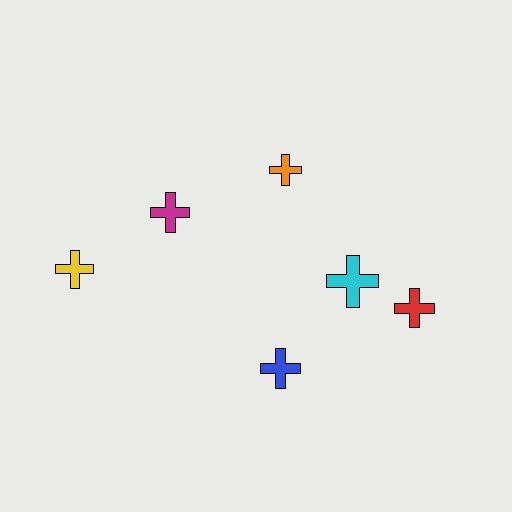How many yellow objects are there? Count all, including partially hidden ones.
There is 1 yellow object.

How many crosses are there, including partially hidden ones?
There are 6 crosses.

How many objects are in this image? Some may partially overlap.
There are 6 objects.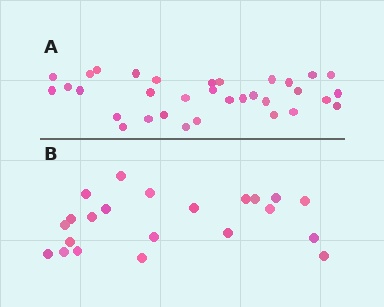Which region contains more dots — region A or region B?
Region A (the top region) has more dots.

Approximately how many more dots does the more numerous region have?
Region A has roughly 12 or so more dots than region B.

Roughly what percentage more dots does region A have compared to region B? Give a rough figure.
About 50% more.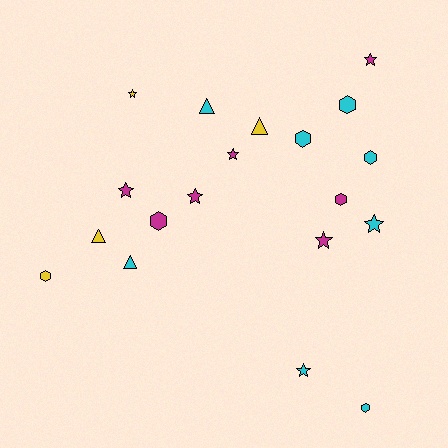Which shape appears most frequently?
Star, with 8 objects.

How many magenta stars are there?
There are 5 magenta stars.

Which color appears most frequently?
Cyan, with 8 objects.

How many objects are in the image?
There are 19 objects.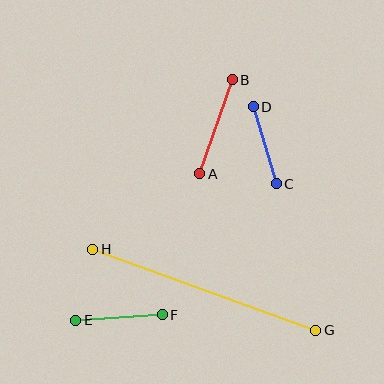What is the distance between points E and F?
The distance is approximately 86 pixels.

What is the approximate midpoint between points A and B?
The midpoint is at approximately (216, 127) pixels.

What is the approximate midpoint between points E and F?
The midpoint is at approximately (119, 317) pixels.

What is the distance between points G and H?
The distance is approximately 237 pixels.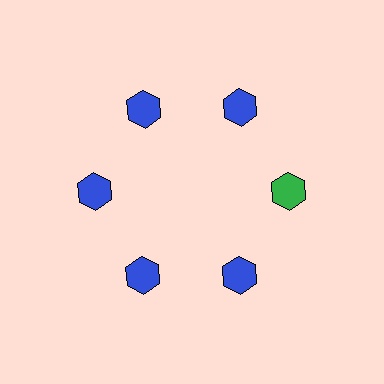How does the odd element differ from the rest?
It has a different color: green instead of blue.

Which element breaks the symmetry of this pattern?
The green hexagon at roughly the 3 o'clock position breaks the symmetry. All other shapes are blue hexagons.